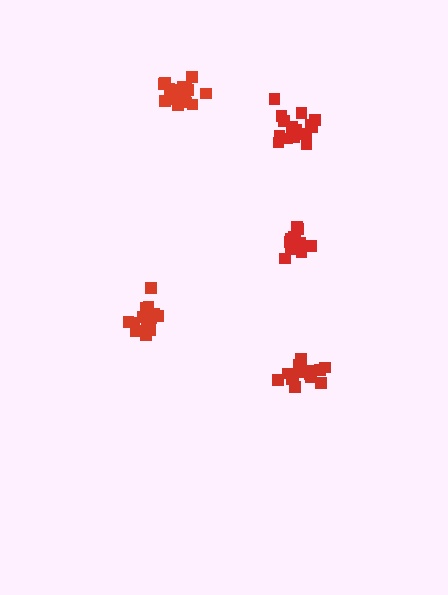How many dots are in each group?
Group 1: 17 dots, Group 2: 16 dots, Group 3: 14 dots, Group 4: 20 dots, Group 5: 16 dots (83 total).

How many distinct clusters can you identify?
There are 5 distinct clusters.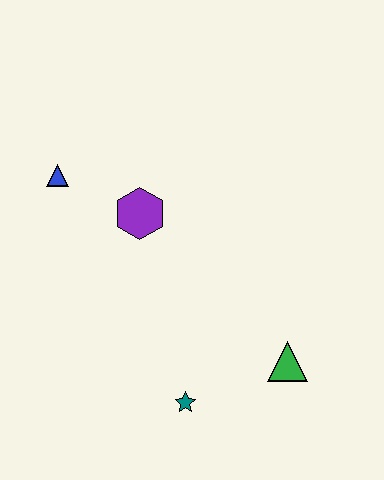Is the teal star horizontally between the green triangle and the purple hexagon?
Yes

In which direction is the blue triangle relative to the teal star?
The blue triangle is above the teal star.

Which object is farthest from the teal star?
The blue triangle is farthest from the teal star.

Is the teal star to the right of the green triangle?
No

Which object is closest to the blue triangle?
The purple hexagon is closest to the blue triangle.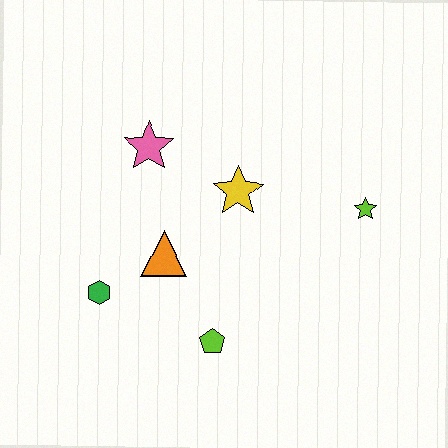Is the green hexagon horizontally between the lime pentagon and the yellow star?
No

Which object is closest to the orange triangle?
The green hexagon is closest to the orange triangle.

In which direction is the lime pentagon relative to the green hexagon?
The lime pentagon is to the right of the green hexagon.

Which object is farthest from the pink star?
The lime star is farthest from the pink star.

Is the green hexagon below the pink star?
Yes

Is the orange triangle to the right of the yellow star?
No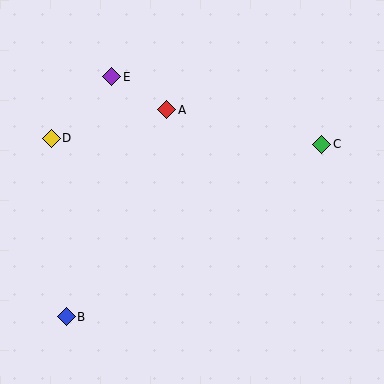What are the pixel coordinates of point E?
Point E is at (112, 77).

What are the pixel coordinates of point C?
Point C is at (322, 144).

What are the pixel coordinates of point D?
Point D is at (51, 138).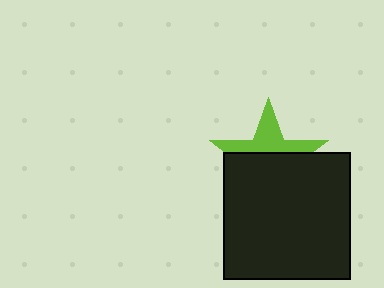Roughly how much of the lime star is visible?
A small part of it is visible (roughly 41%).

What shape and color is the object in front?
The object in front is a black square.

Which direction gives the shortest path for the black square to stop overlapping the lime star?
Moving down gives the shortest separation.